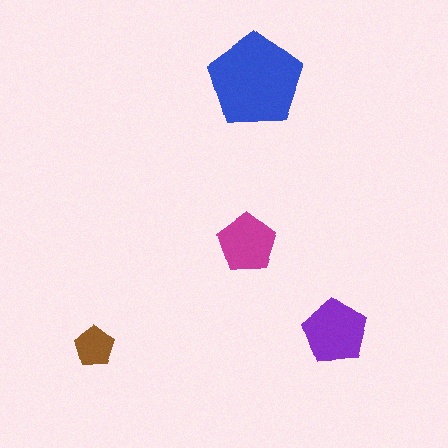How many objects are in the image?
There are 4 objects in the image.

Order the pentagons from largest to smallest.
the blue one, the purple one, the magenta one, the brown one.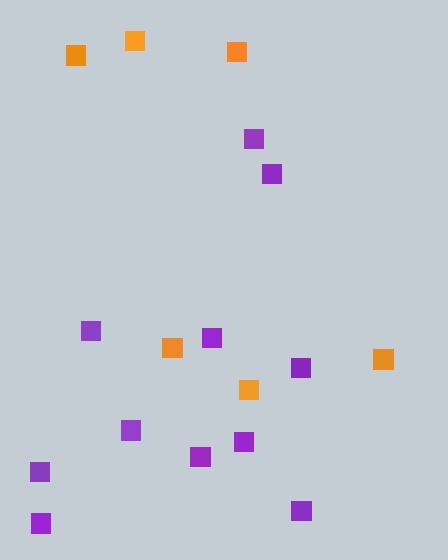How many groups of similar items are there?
There are 2 groups: one group of orange squares (6) and one group of purple squares (11).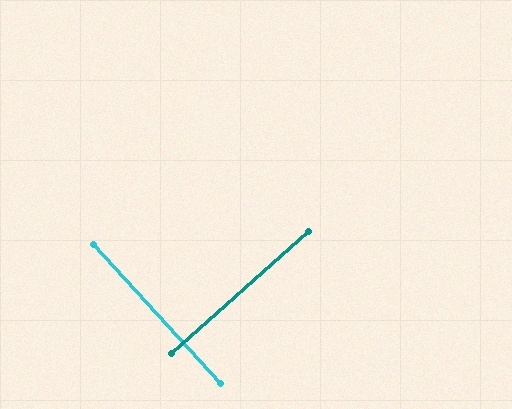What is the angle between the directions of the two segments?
Approximately 89 degrees.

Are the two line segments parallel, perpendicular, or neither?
Perpendicular — they meet at approximately 89°.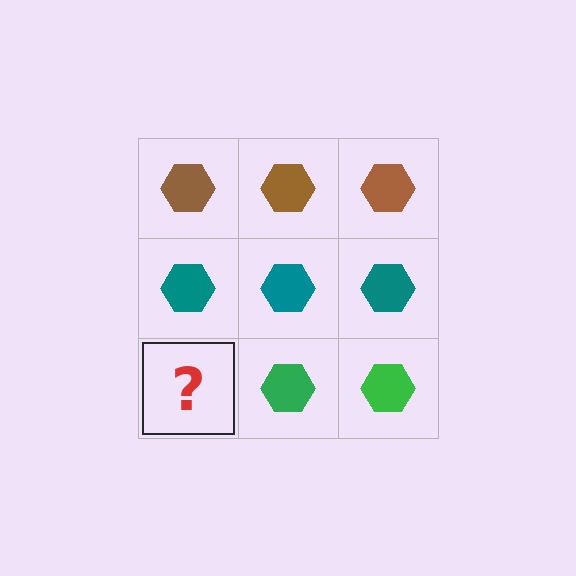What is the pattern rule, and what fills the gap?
The rule is that each row has a consistent color. The gap should be filled with a green hexagon.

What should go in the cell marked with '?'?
The missing cell should contain a green hexagon.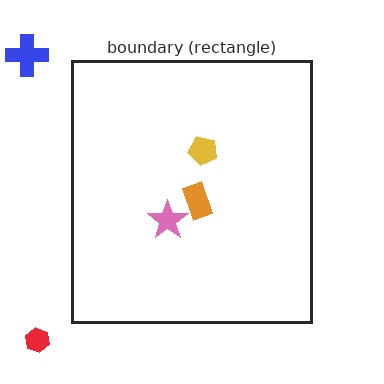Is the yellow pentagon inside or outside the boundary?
Inside.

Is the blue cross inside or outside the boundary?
Outside.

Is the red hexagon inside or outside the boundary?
Outside.